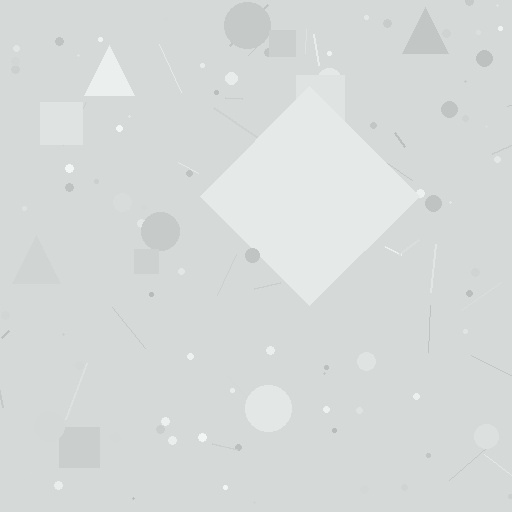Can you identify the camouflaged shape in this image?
The camouflaged shape is a diamond.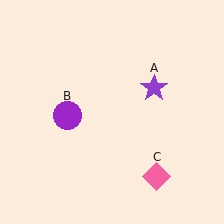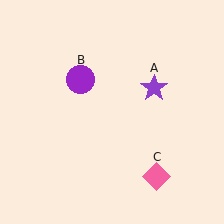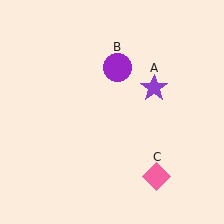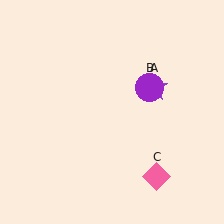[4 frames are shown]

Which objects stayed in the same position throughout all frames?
Purple star (object A) and pink diamond (object C) remained stationary.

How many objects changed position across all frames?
1 object changed position: purple circle (object B).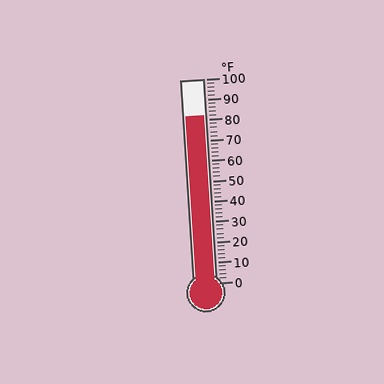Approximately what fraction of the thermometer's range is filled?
The thermometer is filled to approximately 80% of its range.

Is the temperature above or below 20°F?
The temperature is above 20°F.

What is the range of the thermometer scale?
The thermometer scale ranges from 0°F to 100°F.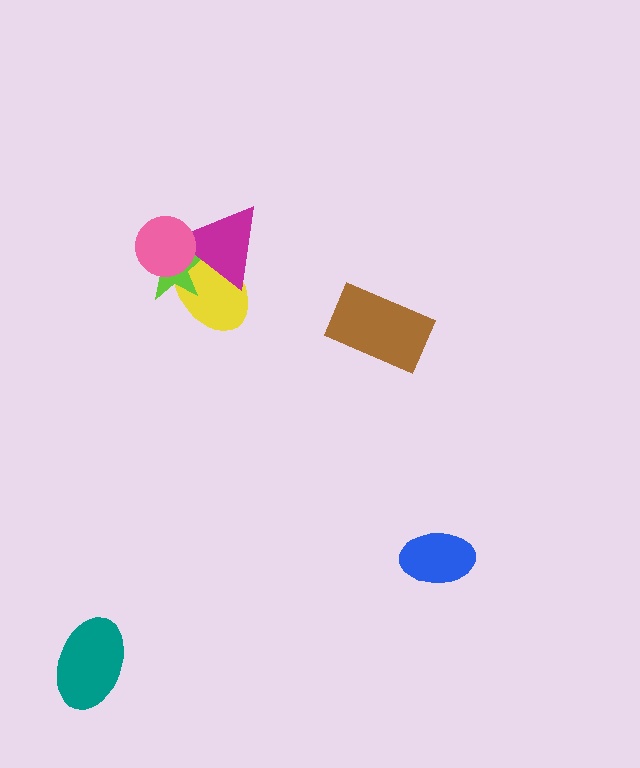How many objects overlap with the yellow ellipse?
3 objects overlap with the yellow ellipse.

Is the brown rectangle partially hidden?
No, no other shape covers it.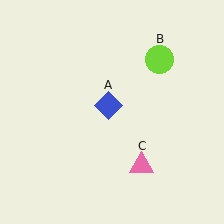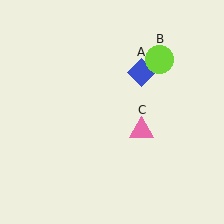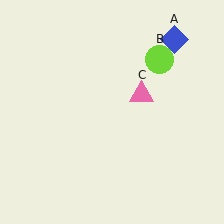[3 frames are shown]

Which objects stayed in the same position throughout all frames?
Lime circle (object B) remained stationary.